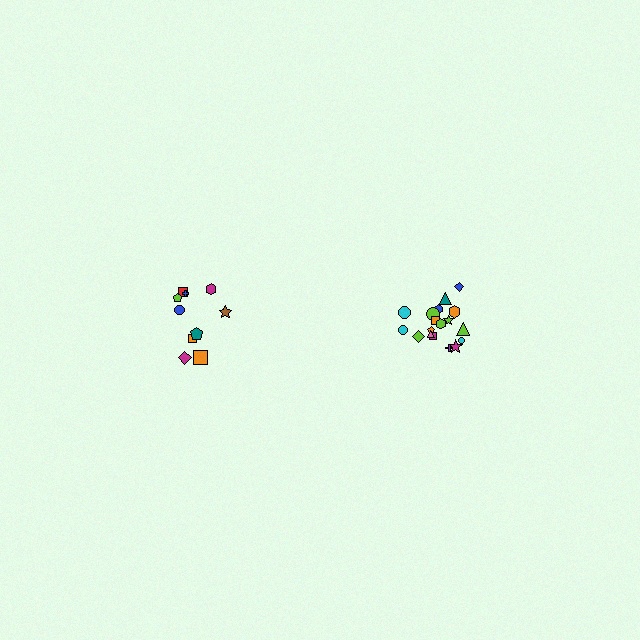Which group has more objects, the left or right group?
The right group.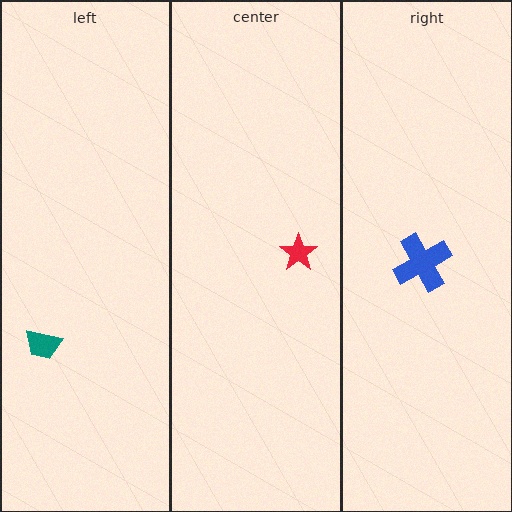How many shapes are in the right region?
1.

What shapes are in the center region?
The red star.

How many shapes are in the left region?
1.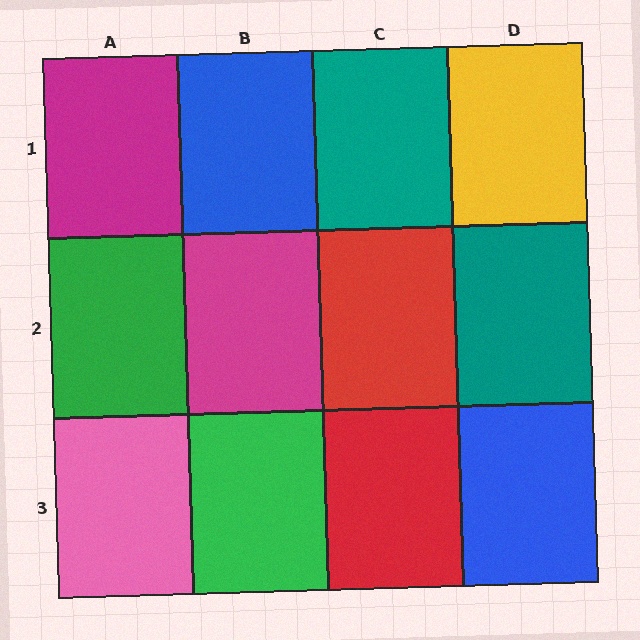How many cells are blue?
2 cells are blue.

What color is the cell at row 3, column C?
Red.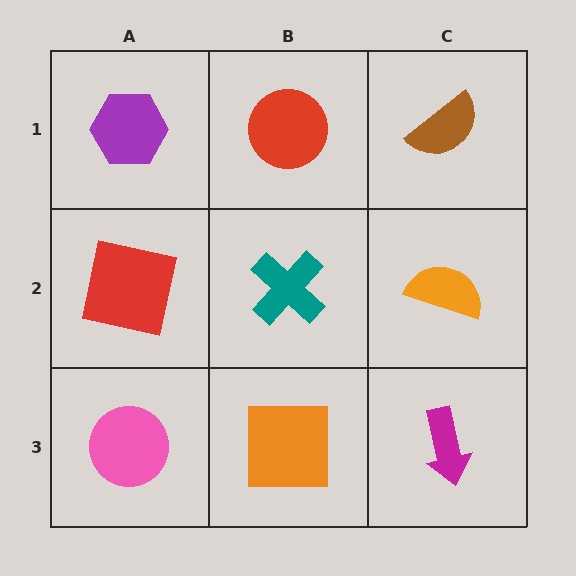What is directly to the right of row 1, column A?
A red circle.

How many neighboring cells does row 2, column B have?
4.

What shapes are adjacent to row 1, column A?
A red square (row 2, column A), a red circle (row 1, column B).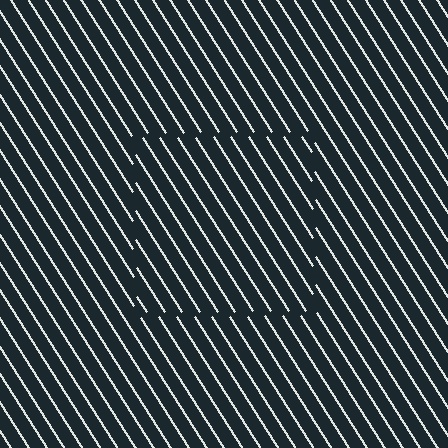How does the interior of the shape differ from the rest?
The interior of the shape contains the same grating, shifted by half a period — the contour is defined by the phase discontinuity where line-ends from the inner and outer gratings abut.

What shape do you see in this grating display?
An illusory square. The interior of the shape contains the same grating, shifted by half a period — the contour is defined by the phase discontinuity where line-ends from the inner and outer gratings abut.